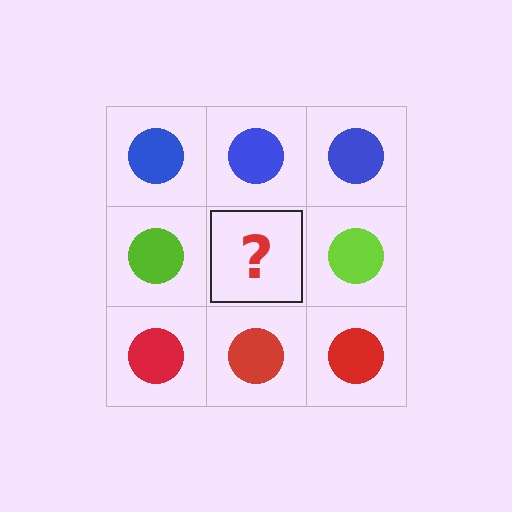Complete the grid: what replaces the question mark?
The question mark should be replaced with a lime circle.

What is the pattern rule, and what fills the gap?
The rule is that each row has a consistent color. The gap should be filled with a lime circle.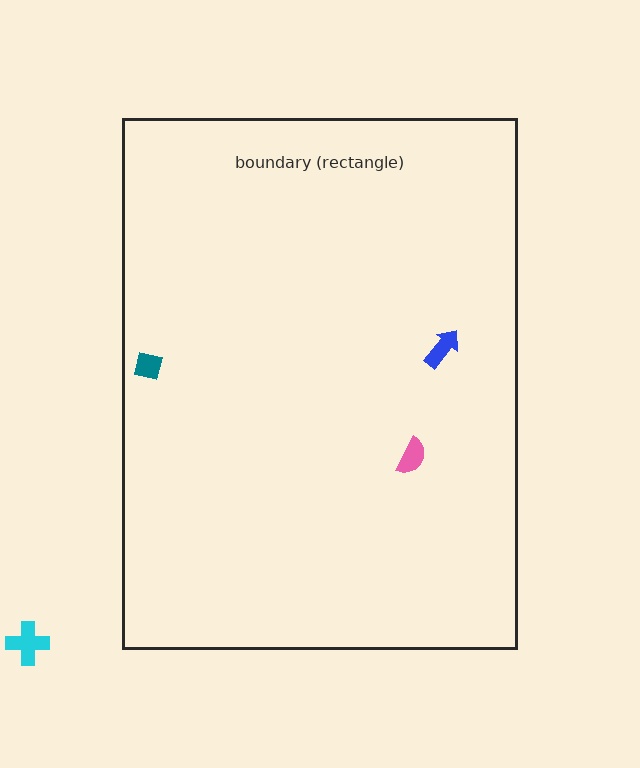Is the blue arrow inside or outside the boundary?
Inside.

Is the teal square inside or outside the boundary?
Inside.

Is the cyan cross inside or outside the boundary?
Outside.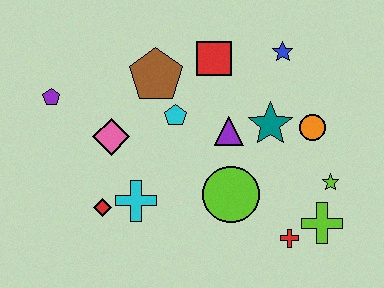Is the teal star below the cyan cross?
No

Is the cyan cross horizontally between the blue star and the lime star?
No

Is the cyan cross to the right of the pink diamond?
Yes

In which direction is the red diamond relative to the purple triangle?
The red diamond is to the left of the purple triangle.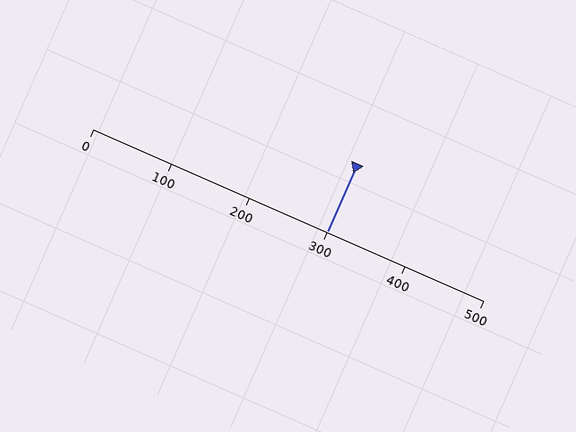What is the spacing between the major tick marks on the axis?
The major ticks are spaced 100 apart.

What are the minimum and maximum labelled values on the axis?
The axis runs from 0 to 500.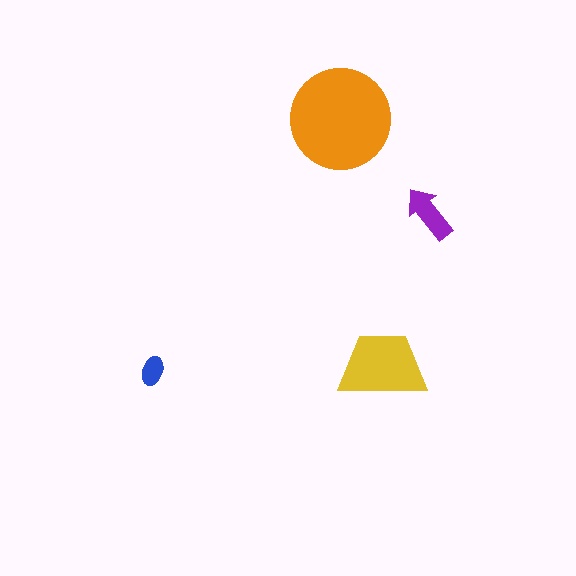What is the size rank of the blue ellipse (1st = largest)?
4th.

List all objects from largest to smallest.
The orange circle, the yellow trapezoid, the purple arrow, the blue ellipse.